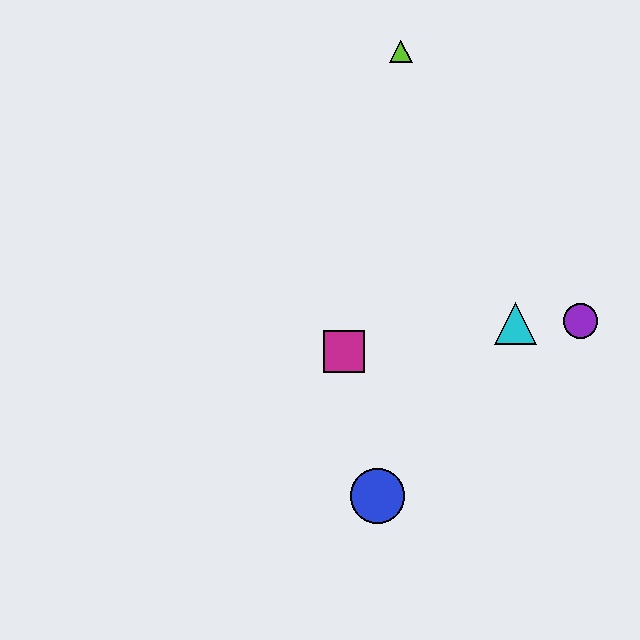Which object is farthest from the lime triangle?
The blue circle is farthest from the lime triangle.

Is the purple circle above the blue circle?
Yes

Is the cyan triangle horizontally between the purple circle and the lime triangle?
Yes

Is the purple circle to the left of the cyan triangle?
No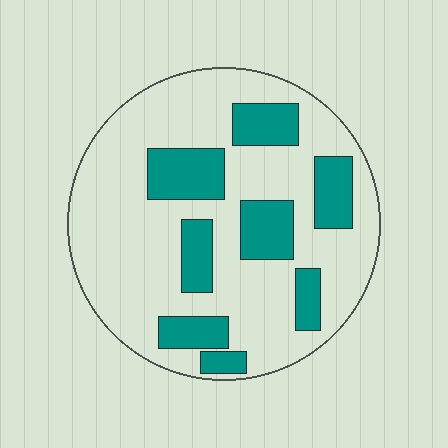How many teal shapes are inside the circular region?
8.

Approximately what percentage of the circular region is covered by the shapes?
Approximately 25%.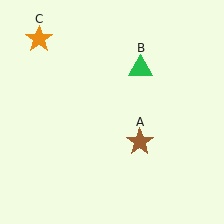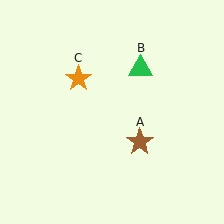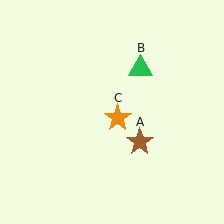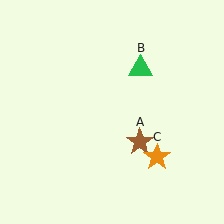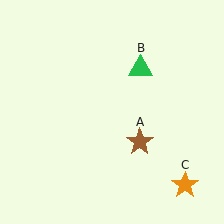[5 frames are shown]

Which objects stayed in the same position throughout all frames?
Brown star (object A) and green triangle (object B) remained stationary.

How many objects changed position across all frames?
1 object changed position: orange star (object C).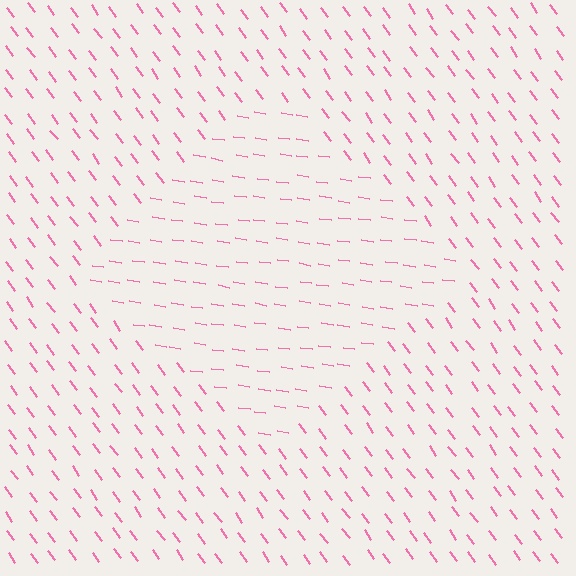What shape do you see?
I see a diamond.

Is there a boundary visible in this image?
Yes, there is a texture boundary formed by a change in line orientation.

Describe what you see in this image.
The image is filled with small pink line segments. A diamond region in the image has lines oriented differently from the surrounding lines, creating a visible texture boundary.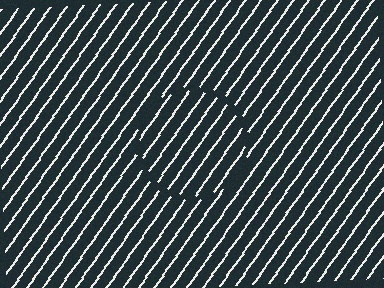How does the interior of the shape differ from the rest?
The interior of the shape contains the same grating, shifted by half a period — the contour is defined by the phase discontinuity where line-ends from the inner and outer gratings abut.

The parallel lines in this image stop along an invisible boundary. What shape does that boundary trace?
An illusory circle. The interior of the shape contains the same grating, shifted by half a period — the contour is defined by the phase discontinuity where line-ends from the inner and outer gratings abut.